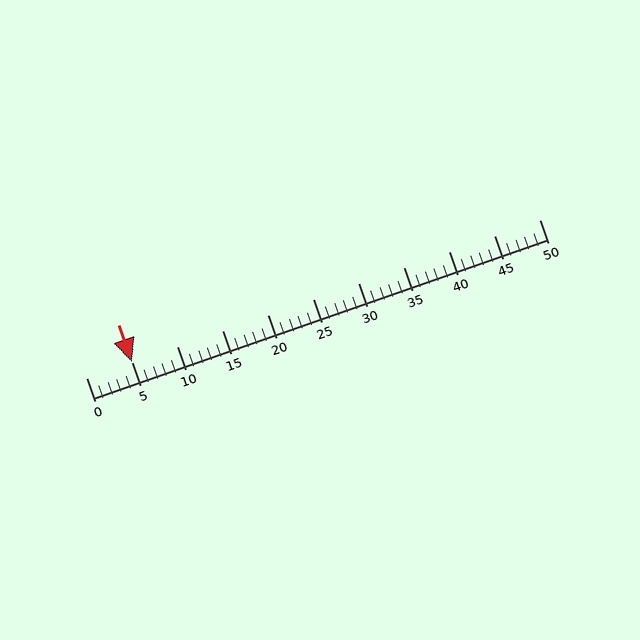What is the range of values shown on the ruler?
The ruler shows values from 0 to 50.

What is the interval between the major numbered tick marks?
The major tick marks are spaced 5 units apart.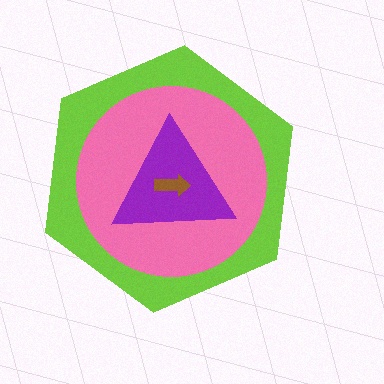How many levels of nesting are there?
4.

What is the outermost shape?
The lime hexagon.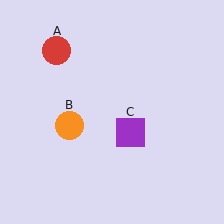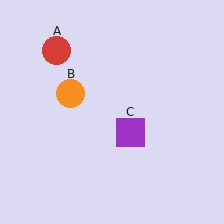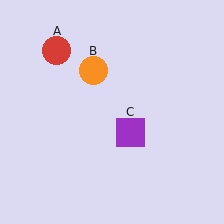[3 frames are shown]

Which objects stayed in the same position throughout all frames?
Red circle (object A) and purple square (object C) remained stationary.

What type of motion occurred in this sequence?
The orange circle (object B) rotated clockwise around the center of the scene.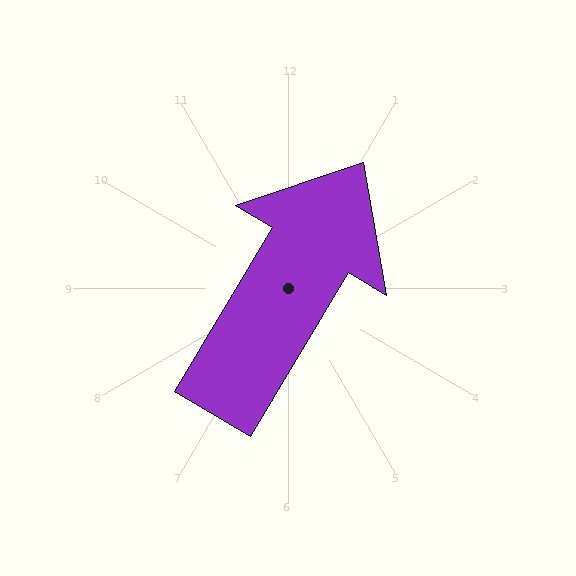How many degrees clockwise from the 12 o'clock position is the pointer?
Approximately 31 degrees.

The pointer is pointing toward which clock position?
Roughly 1 o'clock.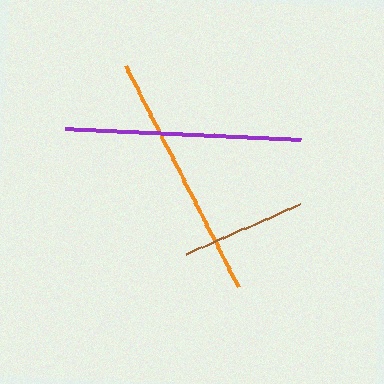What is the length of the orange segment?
The orange segment is approximately 249 pixels long.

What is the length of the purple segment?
The purple segment is approximately 237 pixels long.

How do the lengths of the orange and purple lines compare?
The orange and purple lines are approximately the same length.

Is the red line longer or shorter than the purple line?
The purple line is longer than the red line.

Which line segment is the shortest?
The brown line is the shortest at approximately 124 pixels.